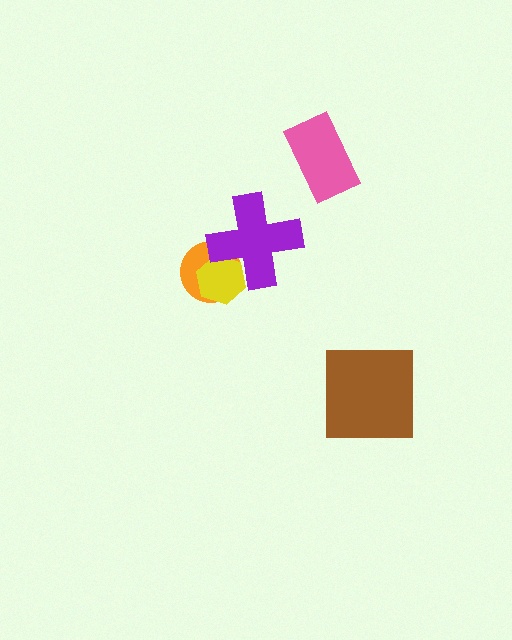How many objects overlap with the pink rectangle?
0 objects overlap with the pink rectangle.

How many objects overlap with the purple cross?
2 objects overlap with the purple cross.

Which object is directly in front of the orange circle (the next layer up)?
The yellow hexagon is directly in front of the orange circle.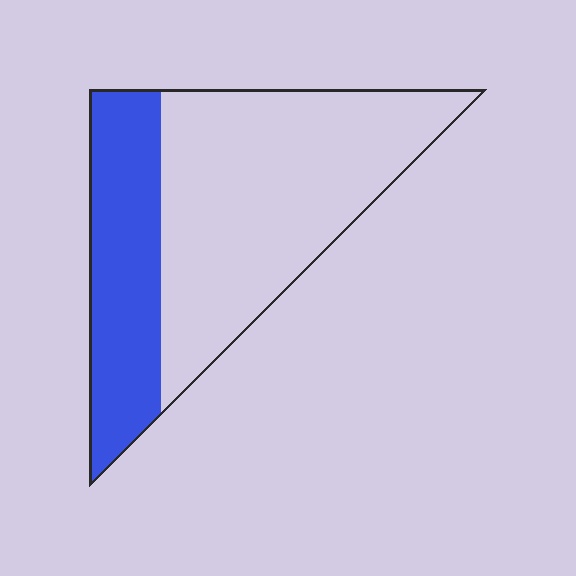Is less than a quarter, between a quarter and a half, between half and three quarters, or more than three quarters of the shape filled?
Between a quarter and a half.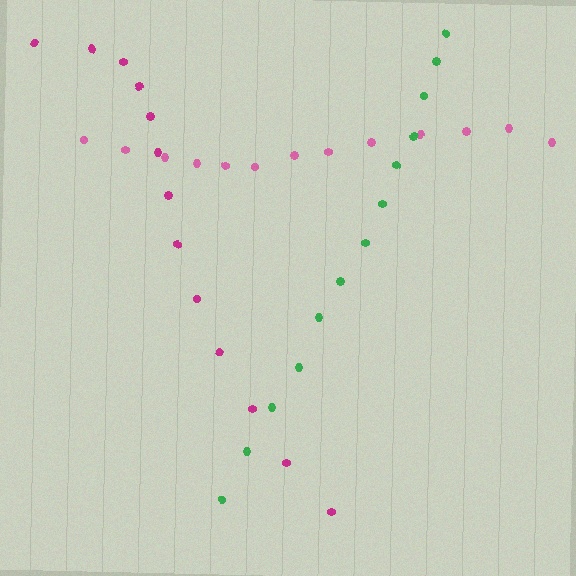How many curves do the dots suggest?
There are 3 distinct paths.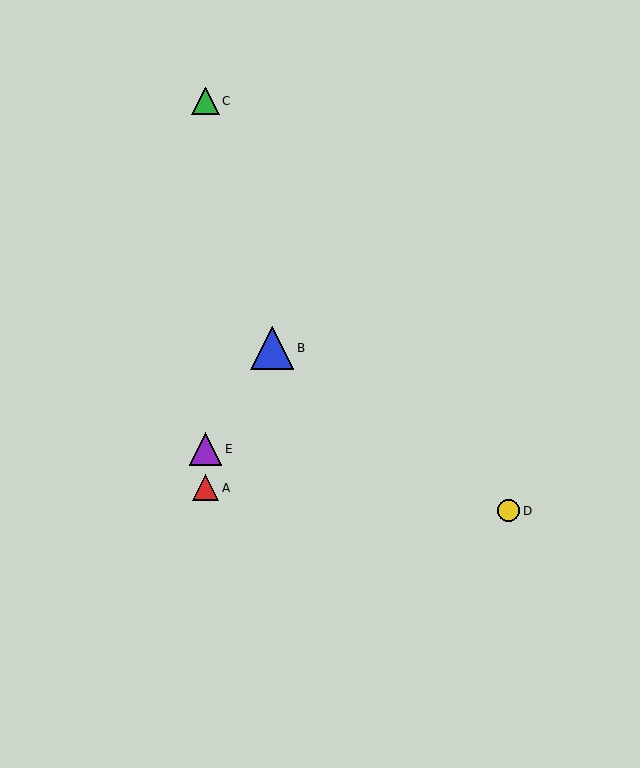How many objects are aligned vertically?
3 objects (A, C, E) are aligned vertically.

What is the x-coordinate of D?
Object D is at x≈509.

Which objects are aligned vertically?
Objects A, C, E are aligned vertically.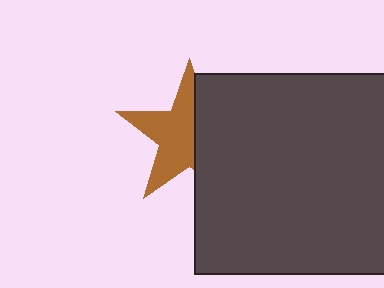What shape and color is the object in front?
The object in front is a dark gray square.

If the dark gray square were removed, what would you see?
You would see the complete brown star.